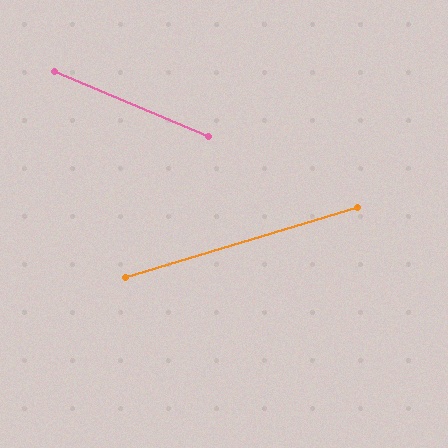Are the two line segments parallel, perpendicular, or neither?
Neither parallel nor perpendicular — they differ by about 40°.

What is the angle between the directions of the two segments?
Approximately 40 degrees.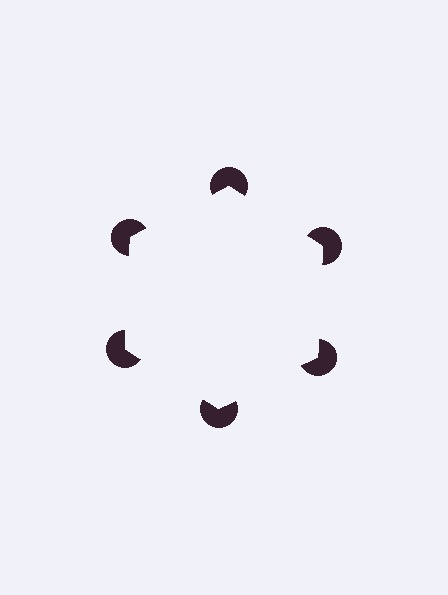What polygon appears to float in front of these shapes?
An illusory hexagon — its edges are inferred from the aligned wedge cuts in the pac-man discs, not physically drawn.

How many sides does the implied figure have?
6 sides.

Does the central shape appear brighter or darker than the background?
It typically appears slightly brighter than the background, even though no actual brightness change is drawn.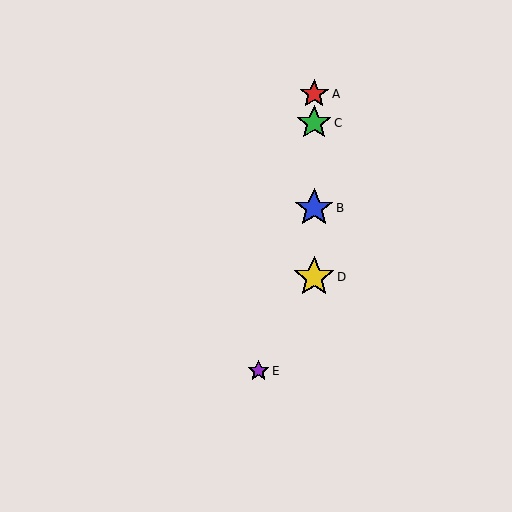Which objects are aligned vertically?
Objects A, B, C, D are aligned vertically.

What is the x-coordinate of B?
Object B is at x≈314.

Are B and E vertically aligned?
No, B is at x≈314 and E is at x≈258.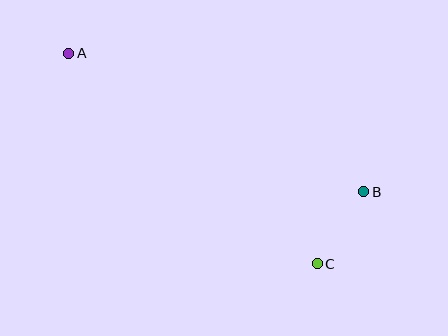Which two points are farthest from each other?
Points A and C are farthest from each other.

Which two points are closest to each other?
Points B and C are closest to each other.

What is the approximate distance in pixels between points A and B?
The distance between A and B is approximately 326 pixels.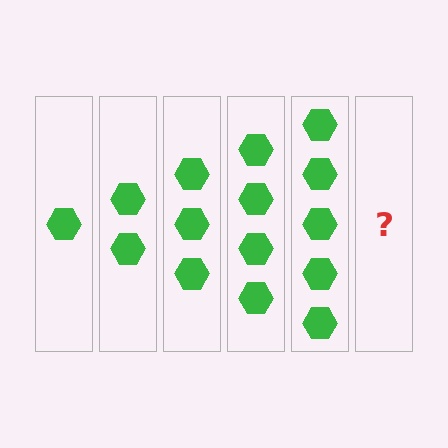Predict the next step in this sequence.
The next step is 6 hexagons.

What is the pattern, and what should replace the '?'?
The pattern is that each step adds one more hexagon. The '?' should be 6 hexagons.